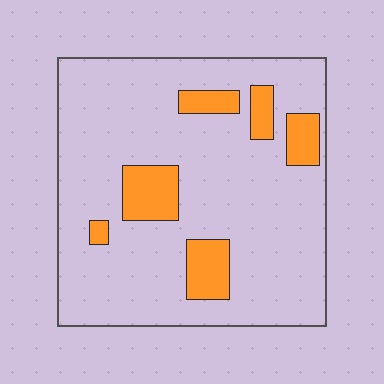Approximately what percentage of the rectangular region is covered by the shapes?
Approximately 15%.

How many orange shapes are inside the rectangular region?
6.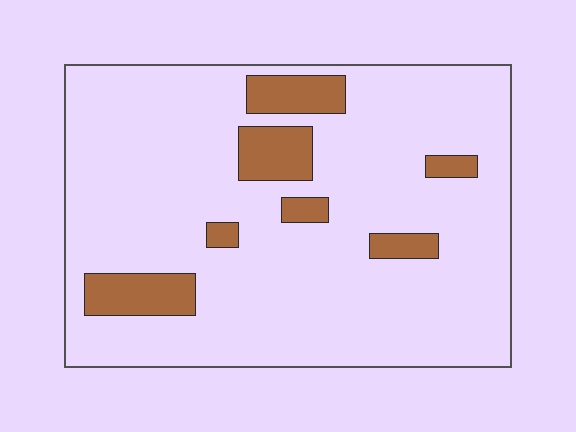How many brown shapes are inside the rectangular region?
7.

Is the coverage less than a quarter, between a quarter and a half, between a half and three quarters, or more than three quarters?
Less than a quarter.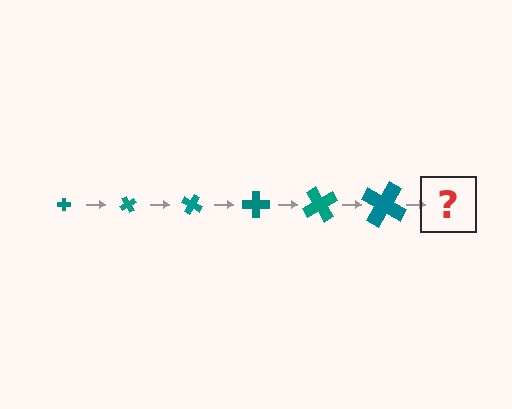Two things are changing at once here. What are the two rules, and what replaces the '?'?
The two rules are that the cross grows larger each step and it rotates 60 degrees each step. The '?' should be a cross, larger than the previous one and rotated 360 degrees from the start.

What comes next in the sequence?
The next element should be a cross, larger than the previous one and rotated 360 degrees from the start.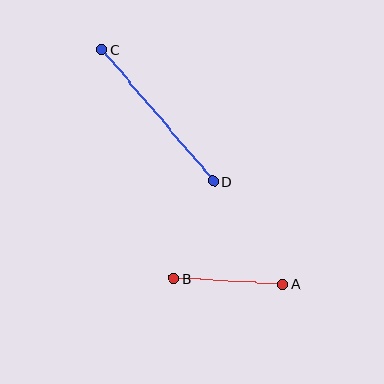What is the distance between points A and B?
The distance is approximately 109 pixels.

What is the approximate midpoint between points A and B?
The midpoint is at approximately (228, 281) pixels.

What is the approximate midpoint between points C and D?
The midpoint is at approximately (158, 115) pixels.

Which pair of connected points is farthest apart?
Points C and D are farthest apart.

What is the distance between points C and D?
The distance is approximately 172 pixels.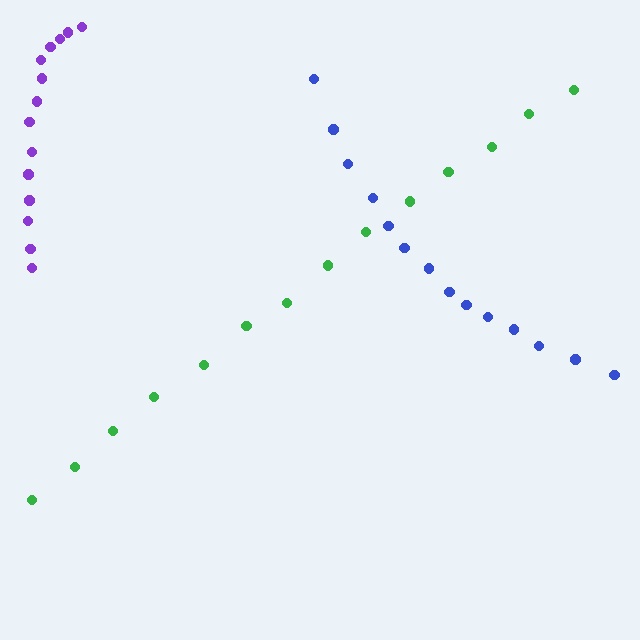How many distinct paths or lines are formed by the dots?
There are 3 distinct paths.